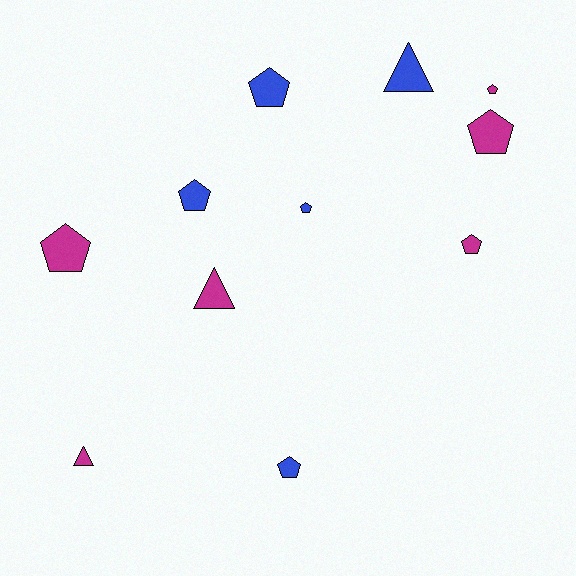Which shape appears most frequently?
Pentagon, with 8 objects.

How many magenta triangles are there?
There are 2 magenta triangles.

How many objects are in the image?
There are 11 objects.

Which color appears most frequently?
Magenta, with 6 objects.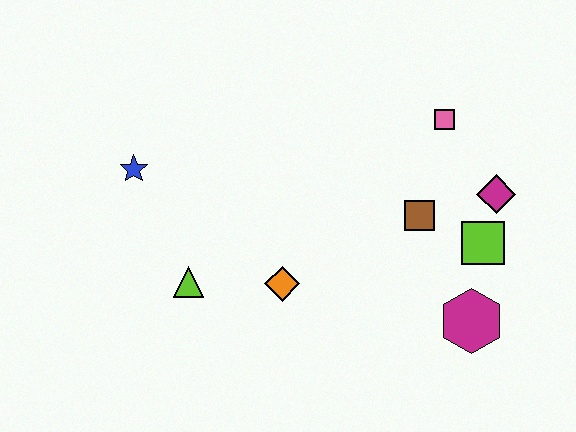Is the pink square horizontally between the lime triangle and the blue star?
No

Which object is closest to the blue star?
The lime triangle is closest to the blue star.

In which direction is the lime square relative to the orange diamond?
The lime square is to the right of the orange diamond.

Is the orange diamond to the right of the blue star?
Yes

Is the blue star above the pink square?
No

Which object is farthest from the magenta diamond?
The blue star is farthest from the magenta diamond.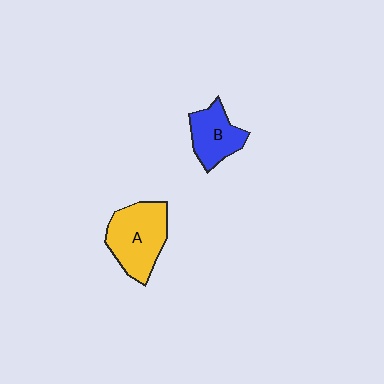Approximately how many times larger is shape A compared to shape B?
Approximately 1.5 times.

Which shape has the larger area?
Shape A (yellow).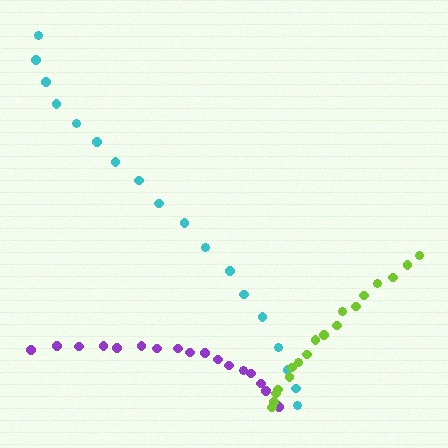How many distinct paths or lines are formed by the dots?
There are 3 distinct paths.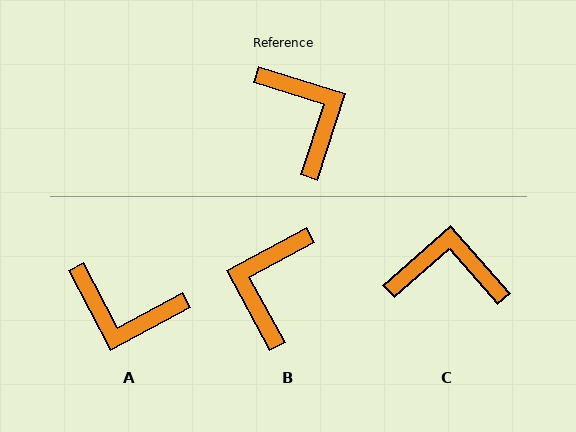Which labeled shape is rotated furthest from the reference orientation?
B, about 136 degrees away.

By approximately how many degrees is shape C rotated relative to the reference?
Approximately 59 degrees counter-clockwise.